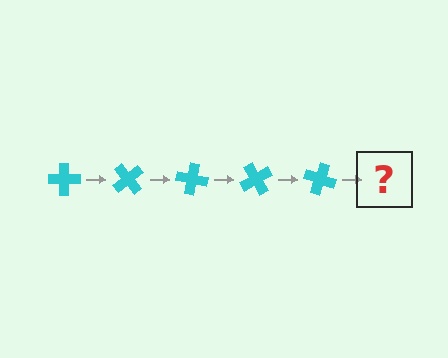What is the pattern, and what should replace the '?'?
The pattern is that the cross rotates 50 degrees each step. The '?' should be a cyan cross rotated 250 degrees.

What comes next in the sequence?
The next element should be a cyan cross rotated 250 degrees.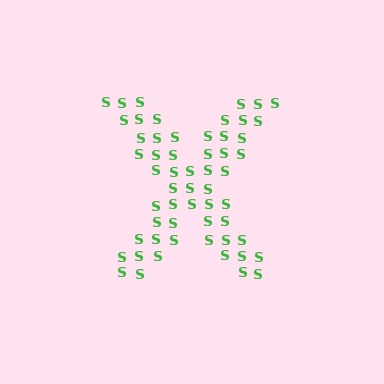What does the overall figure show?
The overall figure shows the letter X.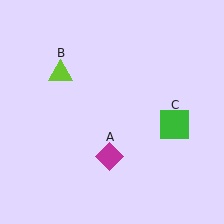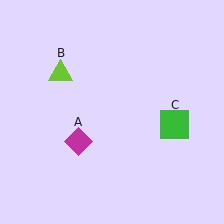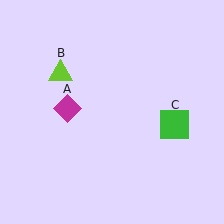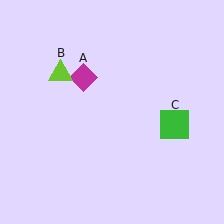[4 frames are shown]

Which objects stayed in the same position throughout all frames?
Lime triangle (object B) and green square (object C) remained stationary.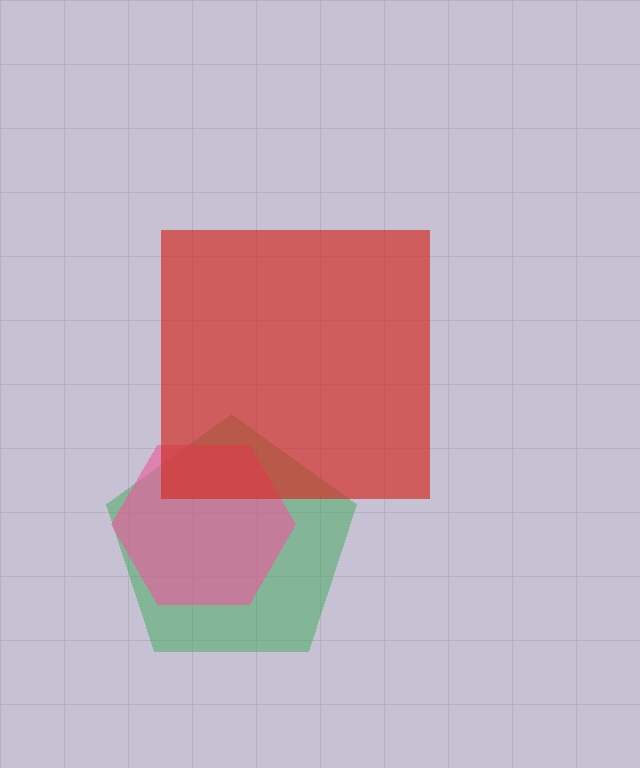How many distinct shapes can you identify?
There are 3 distinct shapes: a green pentagon, a pink hexagon, a red square.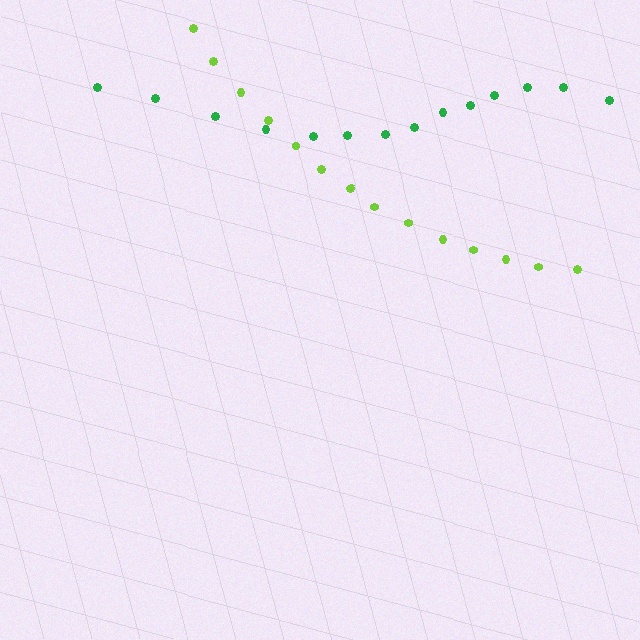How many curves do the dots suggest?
There are 2 distinct paths.